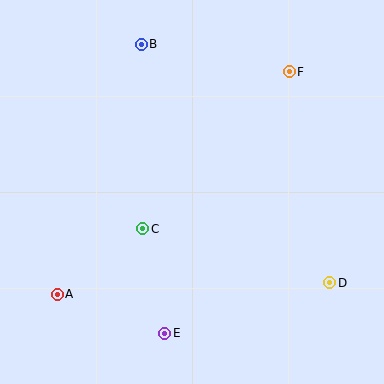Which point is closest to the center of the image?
Point C at (143, 229) is closest to the center.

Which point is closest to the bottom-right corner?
Point D is closest to the bottom-right corner.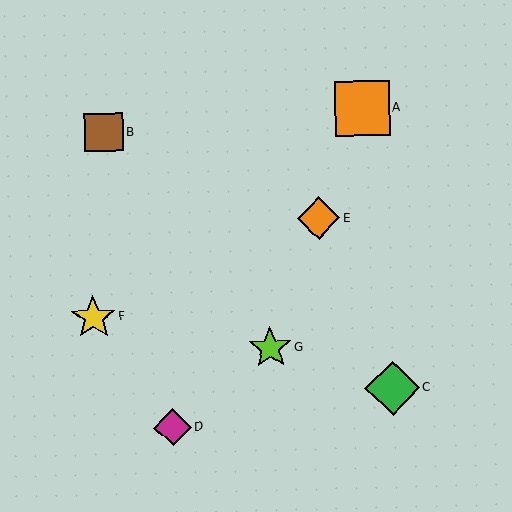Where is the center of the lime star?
The center of the lime star is at (270, 348).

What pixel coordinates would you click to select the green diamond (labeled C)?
Click at (392, 388) to select the green diamond C.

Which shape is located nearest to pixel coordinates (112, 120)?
The brown square (labeled B) at (104, 132) is nearest to that location.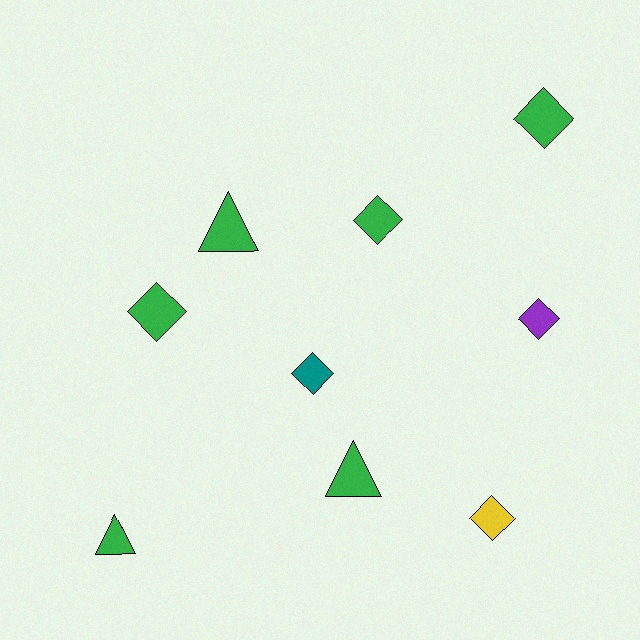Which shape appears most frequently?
Diamond, with 6 objects.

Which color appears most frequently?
Green, with 6 objects.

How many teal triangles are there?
There are no teal triangles.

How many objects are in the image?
There are 9 objects.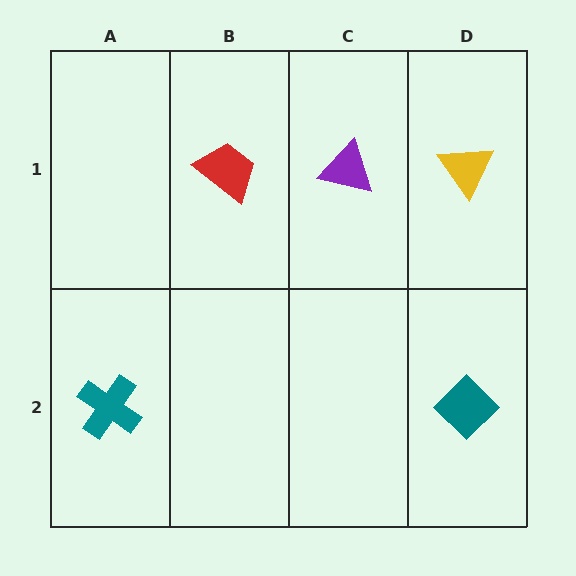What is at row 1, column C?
A purple triangle.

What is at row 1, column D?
A yellow triangle.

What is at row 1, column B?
A red trapezoid.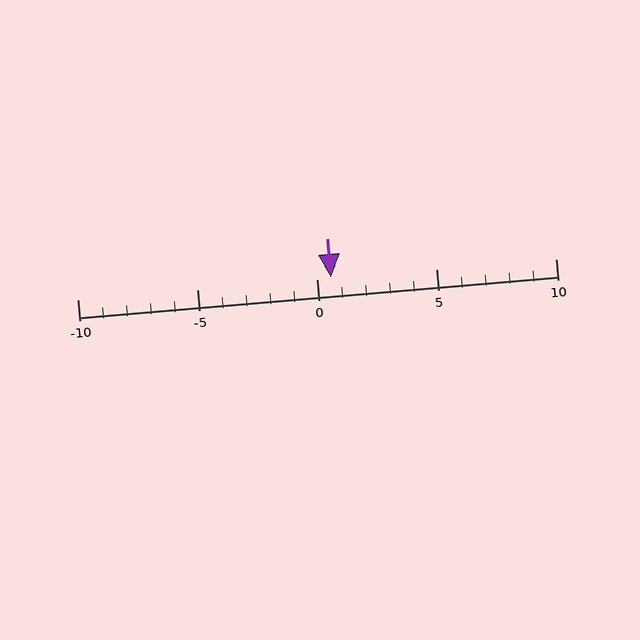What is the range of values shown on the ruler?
The ruler shows values from -10 to 10.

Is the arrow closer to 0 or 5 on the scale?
The arrow is closer to 0.